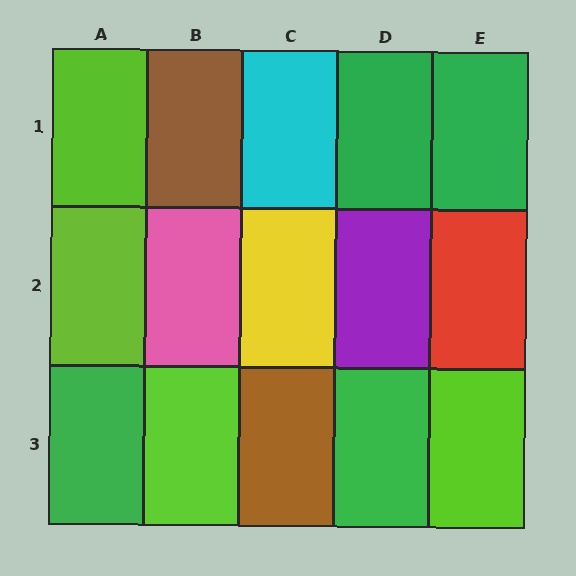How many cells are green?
4 cells are green.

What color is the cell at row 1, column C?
Cyan.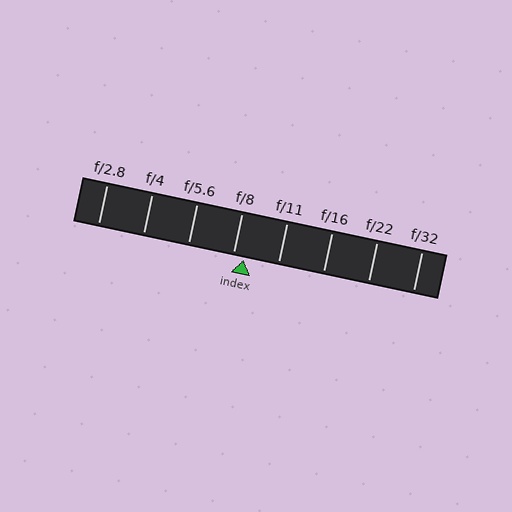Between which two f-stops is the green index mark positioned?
The index mark is between f/8 and f/11.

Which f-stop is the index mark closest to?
The index mark is closest to f/8.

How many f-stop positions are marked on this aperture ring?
There are 8 f-stop positions marked.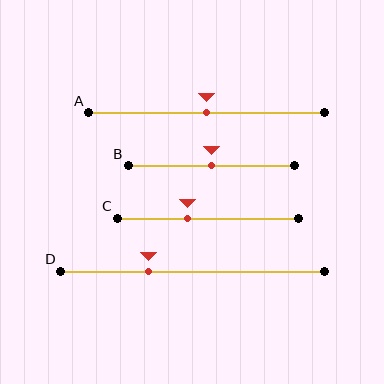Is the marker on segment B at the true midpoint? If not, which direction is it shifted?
Yes, the marker on segment B is at the true midpoint.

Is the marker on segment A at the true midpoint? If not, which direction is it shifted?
Yes, the marker on segment A is at the true midpoint.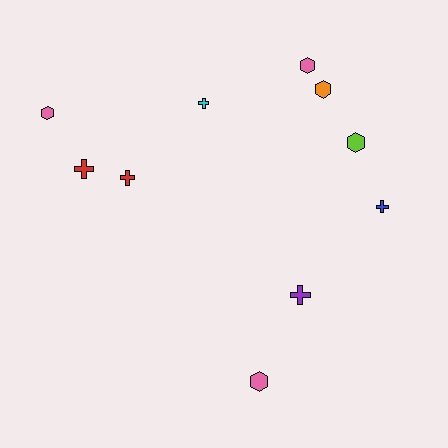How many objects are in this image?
There are 10 objects.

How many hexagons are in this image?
There are 5 hexagons.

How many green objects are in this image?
There are no green objects.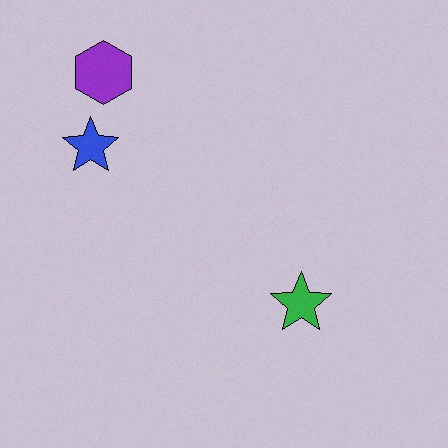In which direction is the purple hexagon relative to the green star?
The purple hexagon is above the green star.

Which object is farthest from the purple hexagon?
The green star is farthest from the purple hexagon.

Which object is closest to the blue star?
The purple hexagon is closest to the blue star.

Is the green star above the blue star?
No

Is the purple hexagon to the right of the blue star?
Yes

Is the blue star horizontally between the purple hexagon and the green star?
No